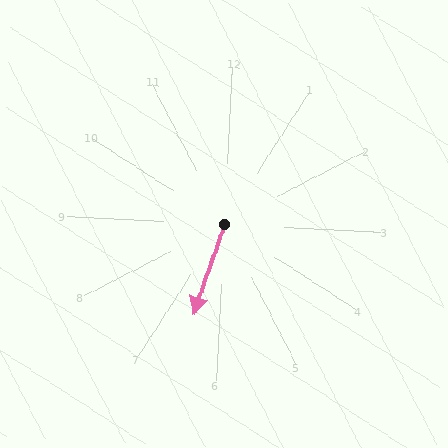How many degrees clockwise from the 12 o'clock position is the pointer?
Approximately 196 degrees.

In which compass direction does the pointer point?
South.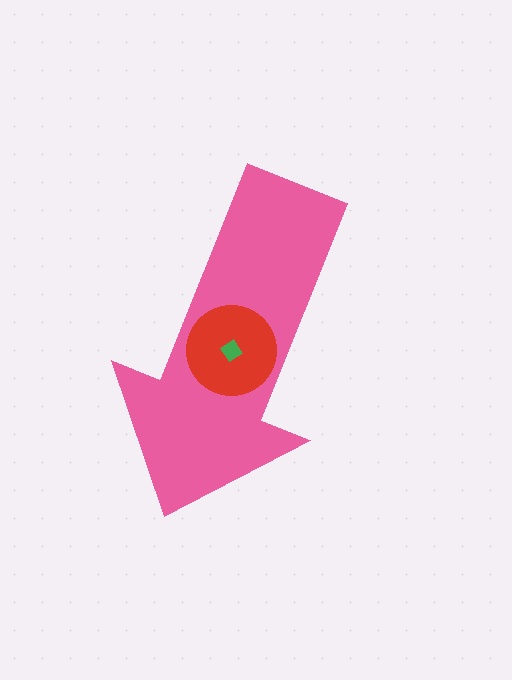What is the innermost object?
The green diamond.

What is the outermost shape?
The pink arrow.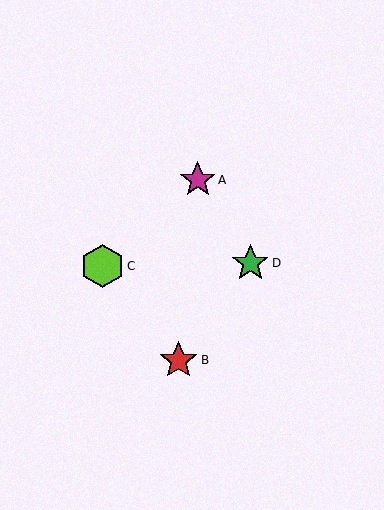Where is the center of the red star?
The center of the red star is at (178, 360).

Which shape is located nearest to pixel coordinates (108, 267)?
The lime hexagon (labeled C) at (103, 266) is nearest to that location.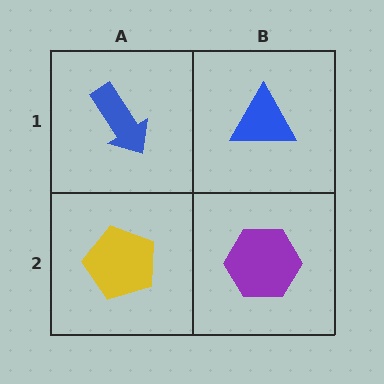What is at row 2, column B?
A purple hexagon.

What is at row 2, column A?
A yellow pentagon.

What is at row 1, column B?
A blue triangle.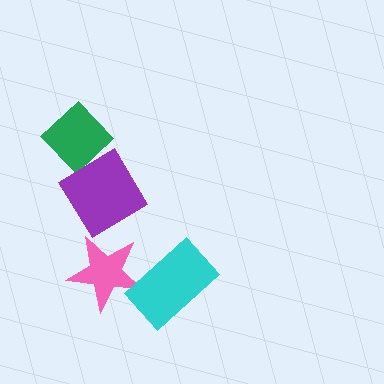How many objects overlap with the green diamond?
1 object overlaps with the green diamond.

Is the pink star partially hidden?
Yes, it is partially covered by another shape.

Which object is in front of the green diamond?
The purple diamond is in front of the green diamond.